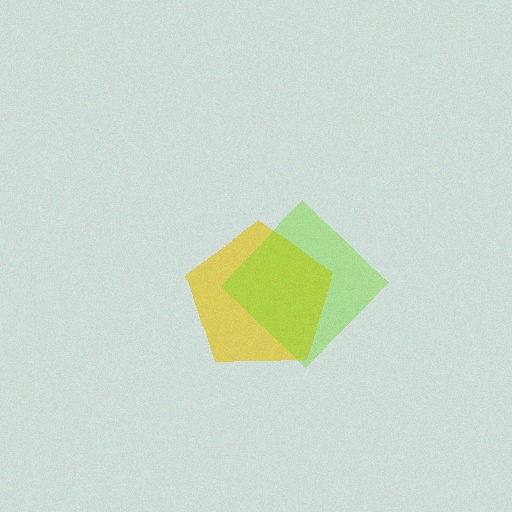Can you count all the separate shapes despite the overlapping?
Yes, there are 2 separate shapes.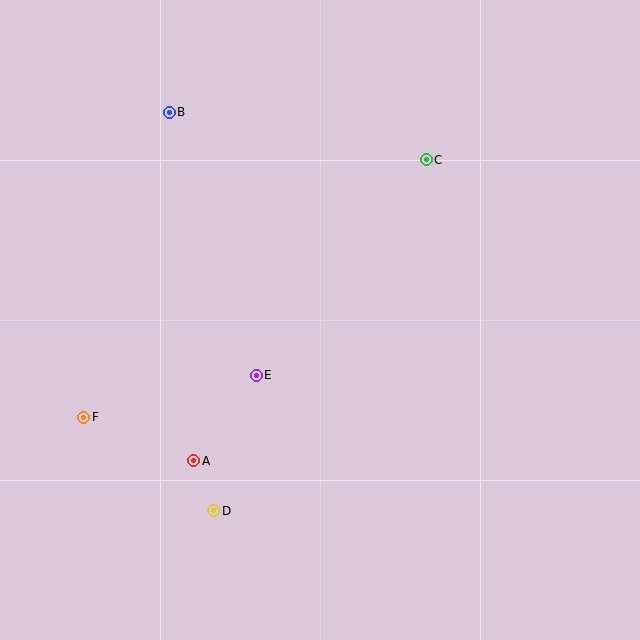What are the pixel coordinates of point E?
Point E is at (256, 375).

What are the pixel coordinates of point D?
Point D is at (214, 511).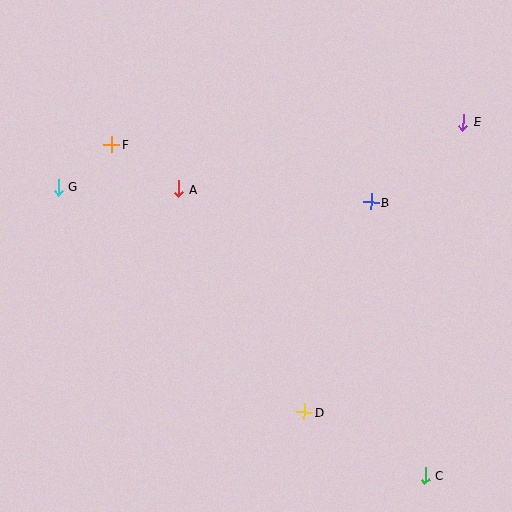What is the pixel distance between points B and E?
The distance between B and E is 123 pixels.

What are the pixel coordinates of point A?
Point A is at (179, 189).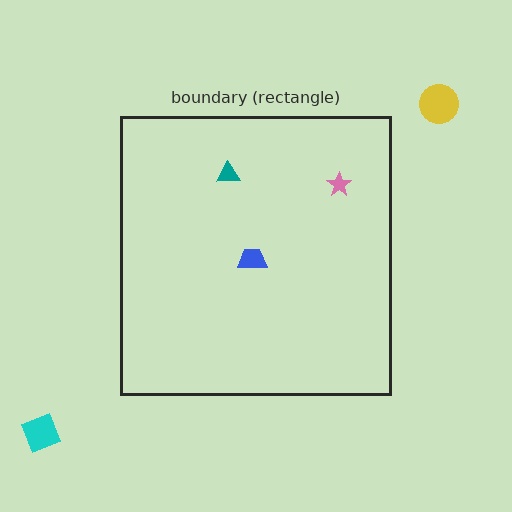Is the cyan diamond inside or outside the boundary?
Outside.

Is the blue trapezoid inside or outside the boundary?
Inside.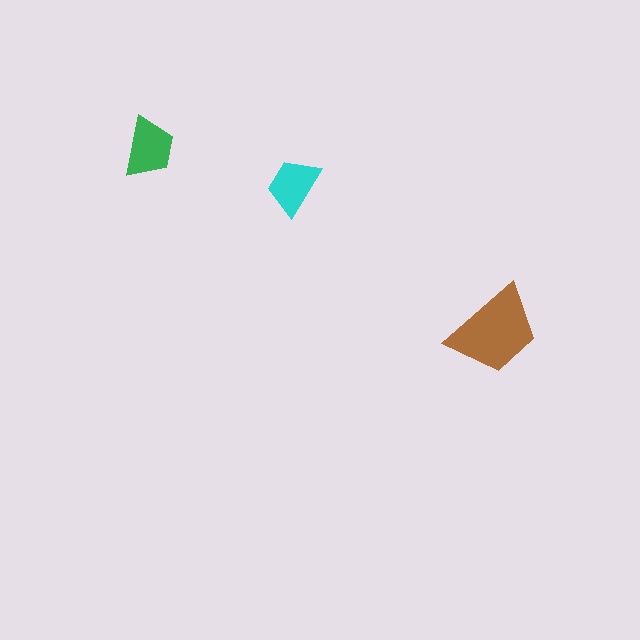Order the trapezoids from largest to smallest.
the brown one, the green one, the cyan one.